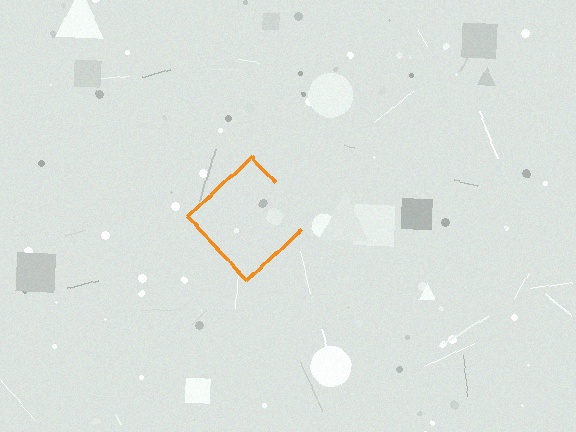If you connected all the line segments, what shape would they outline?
They would outline a diamond.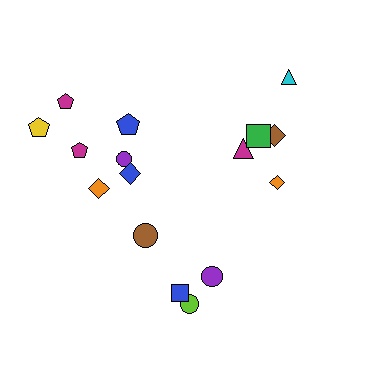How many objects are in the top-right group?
There are 5 objects.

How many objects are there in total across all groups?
There are 16 objects.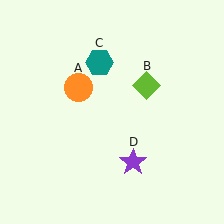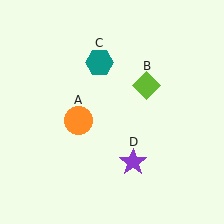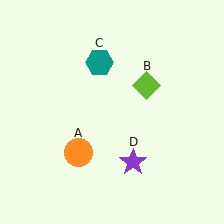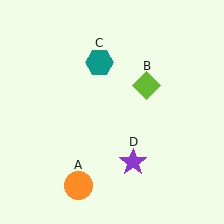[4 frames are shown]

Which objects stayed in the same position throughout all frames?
Lime diamond (object B) and teal hexagon (object C) and purple star (object D) remained stationary.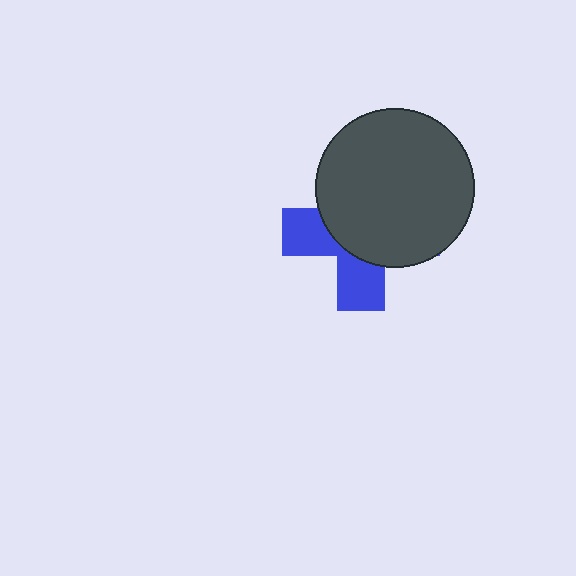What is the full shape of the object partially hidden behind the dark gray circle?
The partially hidden object is a blue cross.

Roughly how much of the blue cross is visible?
A small part of it is visible (roughly 37%).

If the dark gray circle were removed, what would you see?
You would see the complete blue cross.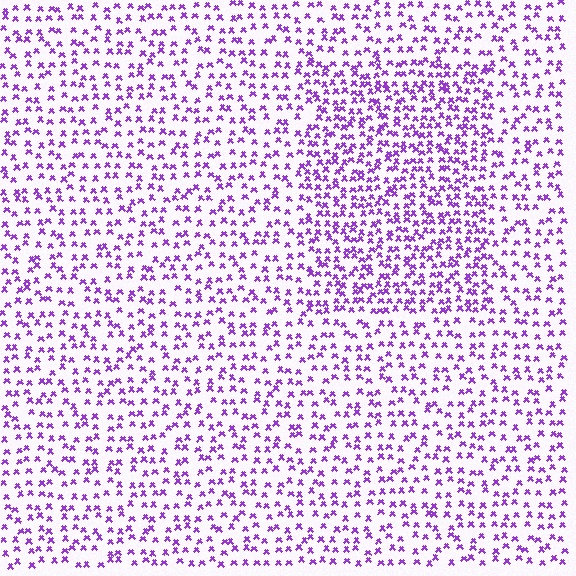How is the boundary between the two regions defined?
The boundary is defined by a change in element density (approximately 1.7x ratio). All elements are the same color, size, and shape.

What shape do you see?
I see a rectangle.